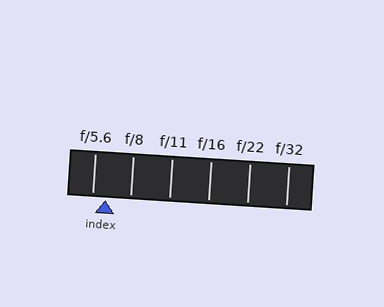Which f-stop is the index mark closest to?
The index mark is closest to f/5.6.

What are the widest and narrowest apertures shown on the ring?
The widest aperture shown is f/5.6 and the narrowest is f/32.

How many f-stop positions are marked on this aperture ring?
There are 6 f-stop positions marked.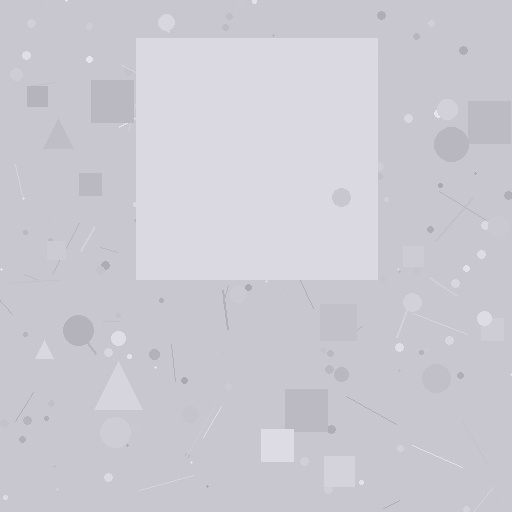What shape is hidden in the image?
A square is hidden in the image.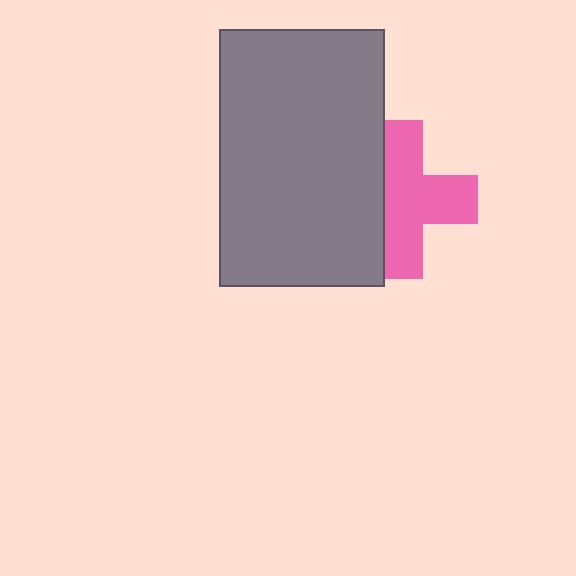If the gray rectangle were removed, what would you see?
You would see the complete pink cross.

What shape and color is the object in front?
The object in front is a gray rectangle.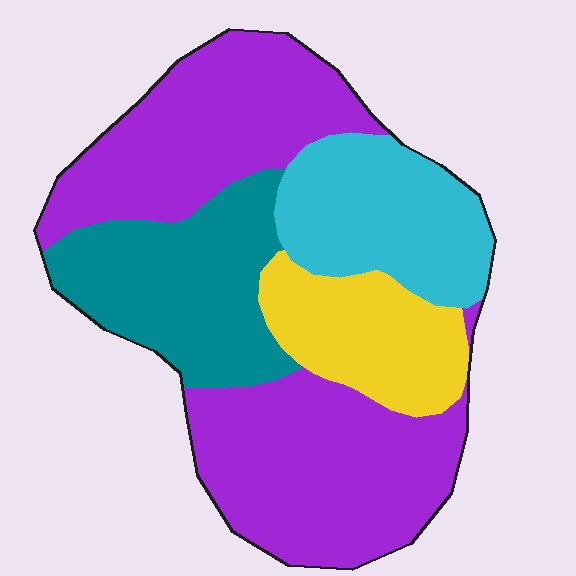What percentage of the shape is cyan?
Cyan takes up about one sixth (1/6) of the shape.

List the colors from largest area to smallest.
From largest to smallest: purple, teal, cyan, yellow.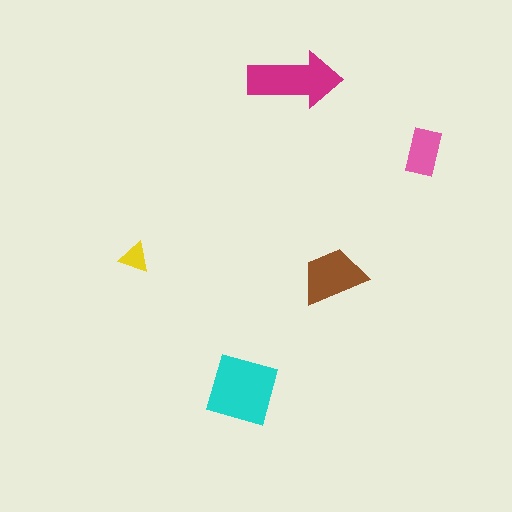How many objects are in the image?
There are 5 objects in the image.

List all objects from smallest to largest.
The yellow triangle, the pink rectangle, the brown trapezoid, the magenta arrow, the cyan diamond.